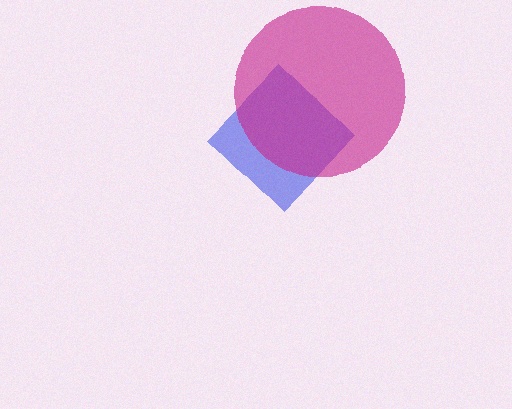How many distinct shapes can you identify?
There are 2 distinct shapes: a blue diamond, a magenta circle.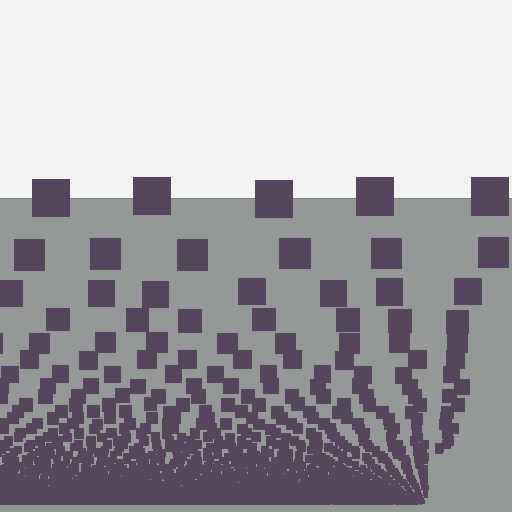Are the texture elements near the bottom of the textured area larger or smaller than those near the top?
Smaller. The gradient is inverted — elements near the bottom are smaller and denser.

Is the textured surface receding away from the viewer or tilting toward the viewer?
The surface appears to tilt toward the viewer. Texture elements get larger and sparser toward the top.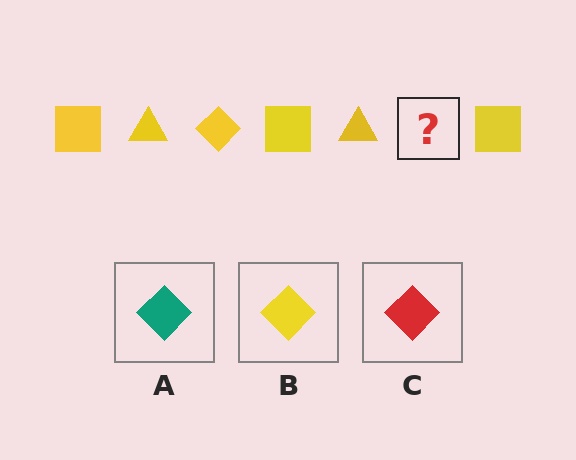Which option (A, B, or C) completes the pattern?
B.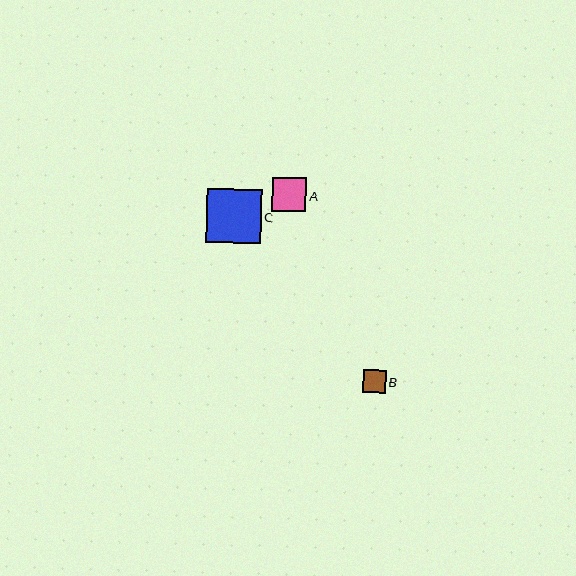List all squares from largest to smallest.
From largest to smallest: C, A, B.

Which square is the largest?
Square C is the largest with a size of approximately 54 pixels.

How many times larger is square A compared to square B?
Square A is approximately 1.5 times the size of square B.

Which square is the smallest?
Square B is the smallest with a size of approximately 23 pixels.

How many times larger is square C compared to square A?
Square C is approximately 1.6 times the size of square A.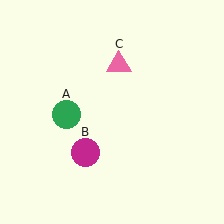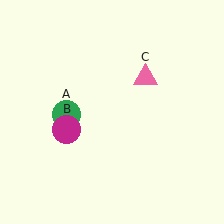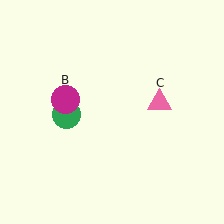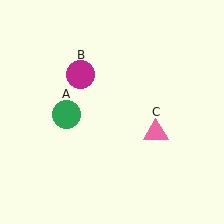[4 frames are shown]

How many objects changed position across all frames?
2 objects changed position: magenta circle (object B), pink triangle (object C).